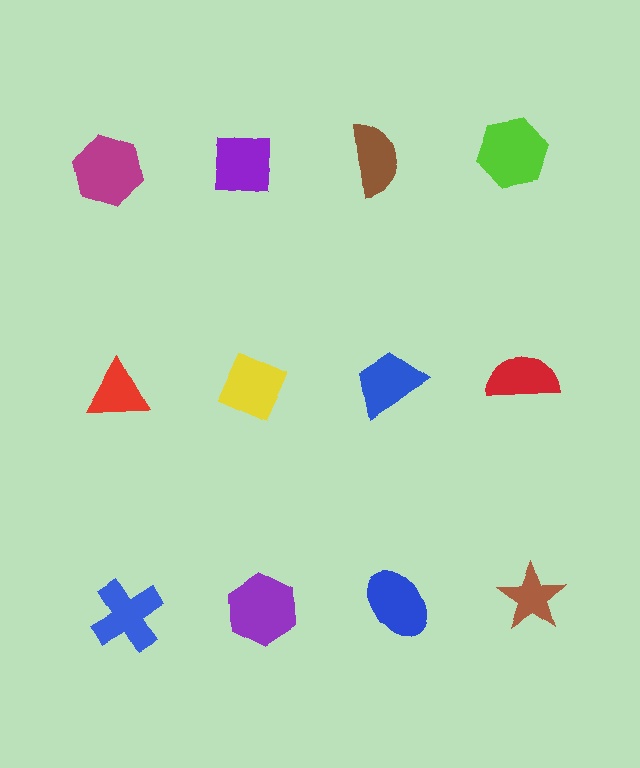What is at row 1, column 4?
A lime hexagon.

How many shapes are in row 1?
4 shapes.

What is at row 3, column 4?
A brown star.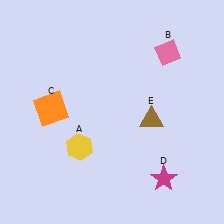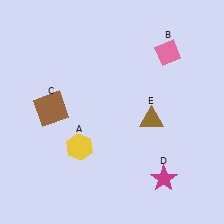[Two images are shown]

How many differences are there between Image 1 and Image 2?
There is 1 difference between the two images.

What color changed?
The square (C) changed from orange in Image 1 to brown in Image 2.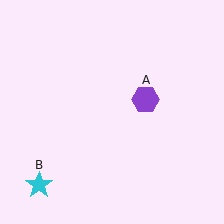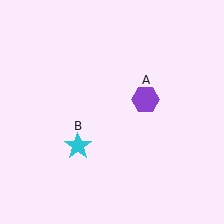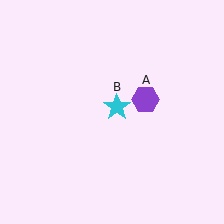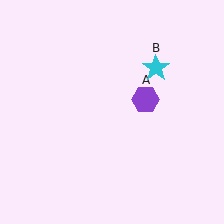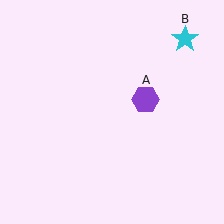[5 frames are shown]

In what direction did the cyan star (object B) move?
The cyan star (object B) moved up and to the right.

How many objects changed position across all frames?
1 object changed position: cyan star (object B).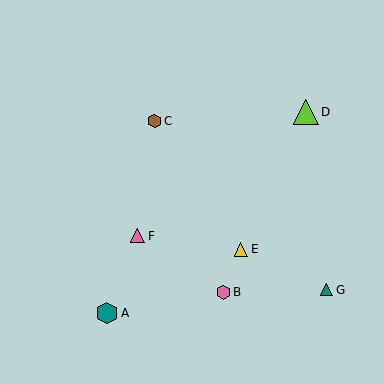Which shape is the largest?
The lime triangle (labeled D) is the largest.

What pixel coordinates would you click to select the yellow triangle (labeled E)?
Click at (241, 249) to select the yellow triangle E.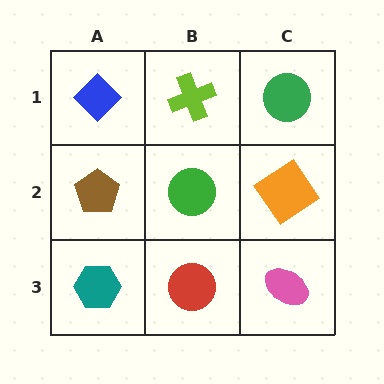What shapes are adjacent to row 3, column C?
An orange diamond (row 2, column C), a red circle (row 3, column B).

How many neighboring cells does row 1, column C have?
2.